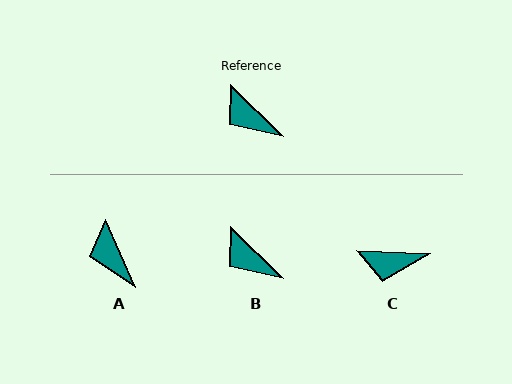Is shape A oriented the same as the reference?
No, it is off by about 21 degrees.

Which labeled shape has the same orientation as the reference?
B.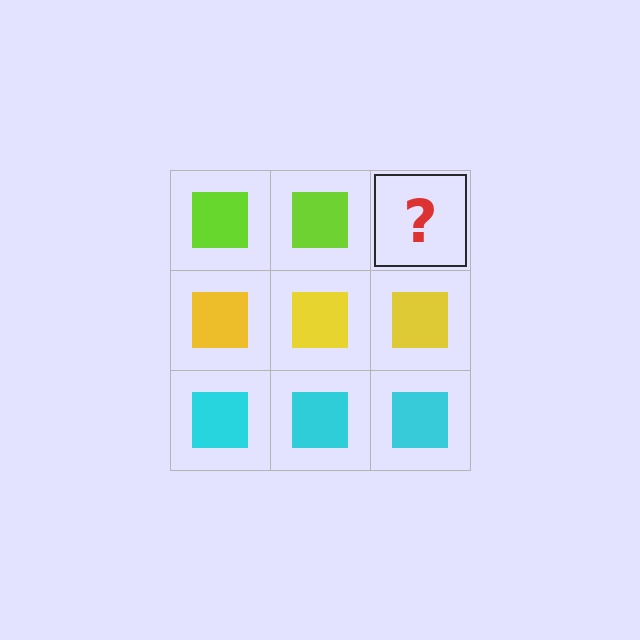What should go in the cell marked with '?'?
The missing cell should contain a lime square.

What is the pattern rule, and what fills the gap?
The rule is that each row has a consistent color. The gap should be filled with a lime square.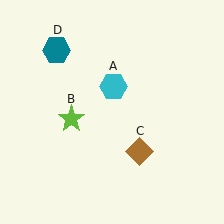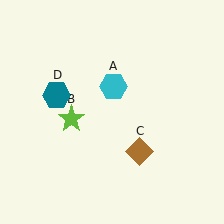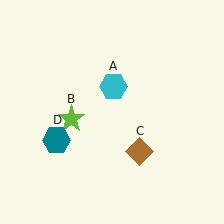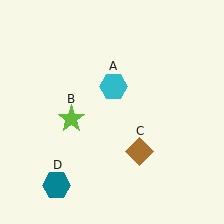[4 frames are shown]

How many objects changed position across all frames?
1 object changed position: teal hexagon (object D).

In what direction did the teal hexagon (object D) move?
The teal hexagon (object D) moved down.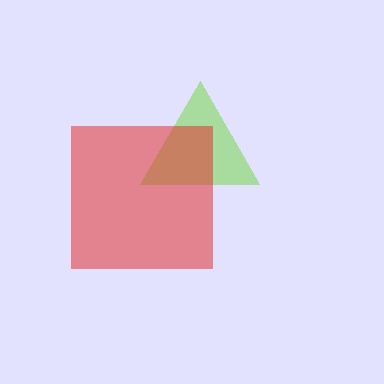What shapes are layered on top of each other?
The layered shapes are: a lime triangle, a red square.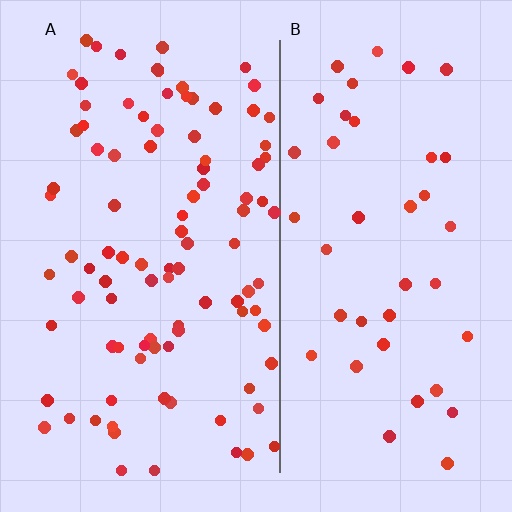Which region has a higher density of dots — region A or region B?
A (the left).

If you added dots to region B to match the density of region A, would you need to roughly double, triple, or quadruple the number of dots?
Approximately double.